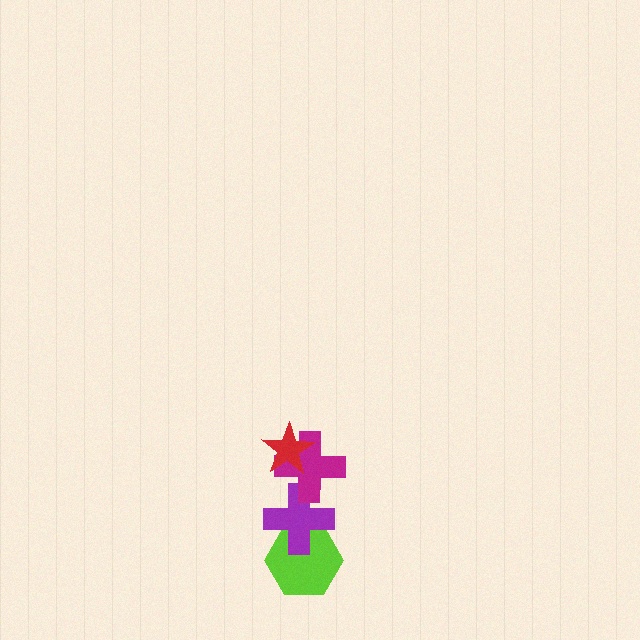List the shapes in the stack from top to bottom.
From top to bottom: the red star, the magenta cross, the purple cross, the lime hexagon.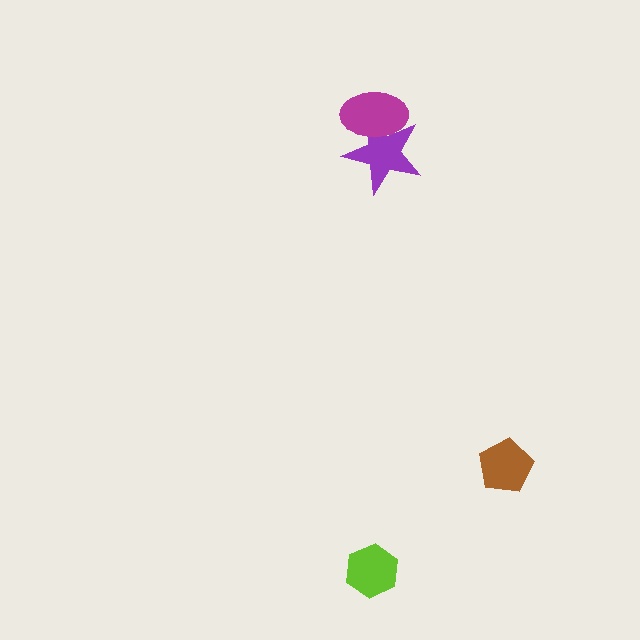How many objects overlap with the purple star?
1 object overlaps with the purple star.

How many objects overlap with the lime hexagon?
0 objects overlap with the lime hexagon.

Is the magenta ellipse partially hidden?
No, no other shape covers it.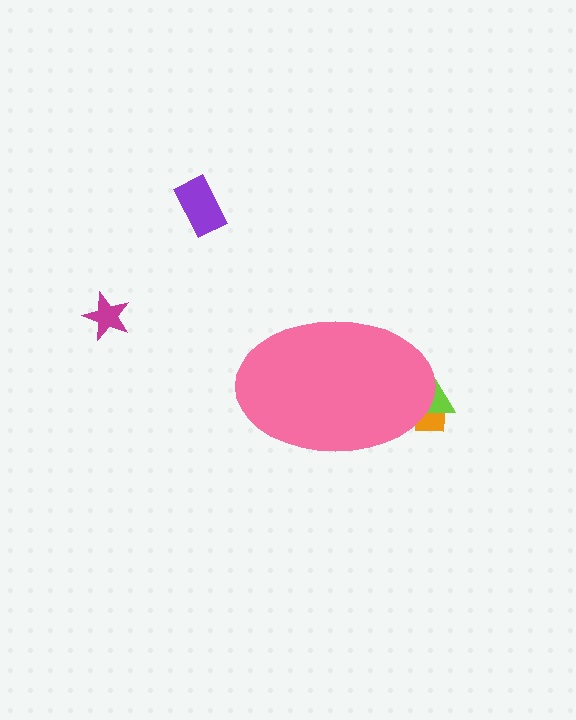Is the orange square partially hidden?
Yes, the orange square is partially hidden behind the pink ellipse.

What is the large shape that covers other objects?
A pink ellipse.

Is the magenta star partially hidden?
No, the magenta star is fully visible.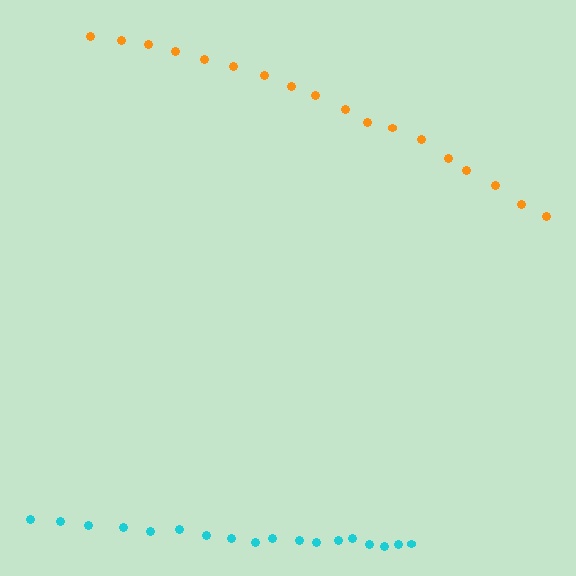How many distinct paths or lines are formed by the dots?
There are 2 distinct paths.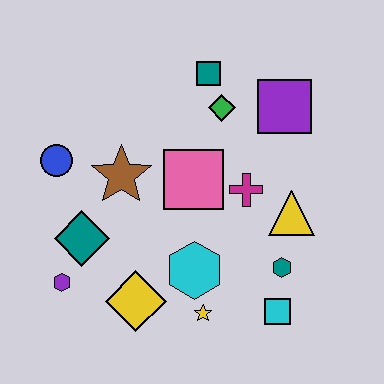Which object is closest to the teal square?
The green diamond is closest to the teal square.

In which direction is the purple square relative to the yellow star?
The purple square is above the yellow star.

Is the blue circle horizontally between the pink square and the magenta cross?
No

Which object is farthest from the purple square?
The purple hexagon is farthest from the purple square.